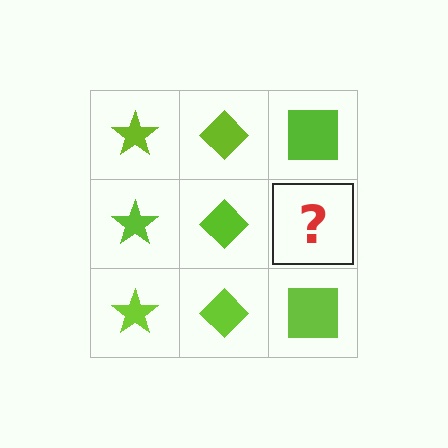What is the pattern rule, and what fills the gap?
The rule is that each column has a consistent shape. The gap should be filled with a lime square.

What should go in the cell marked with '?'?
The missing cell should contain a lime square.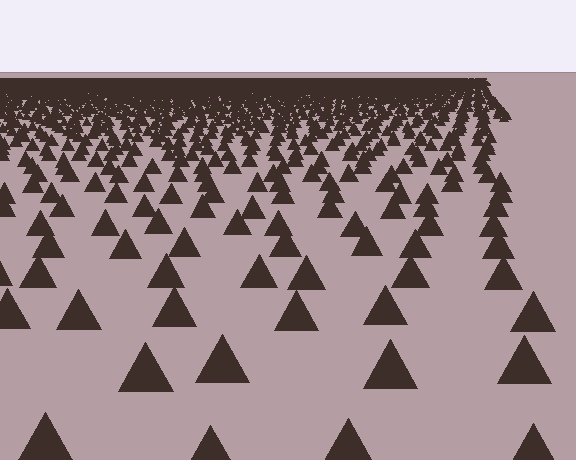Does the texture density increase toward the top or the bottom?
Density increases toward the top.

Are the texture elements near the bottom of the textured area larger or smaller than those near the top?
Larger. Near the bottom, elements are closer to the viewer and appear at a bigger on-screen size.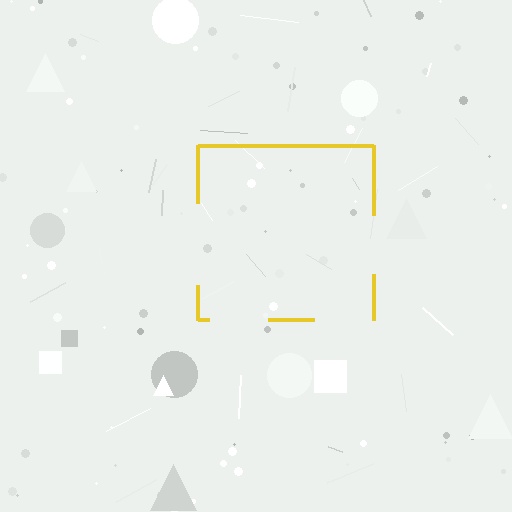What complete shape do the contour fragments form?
The contour fragments form a square.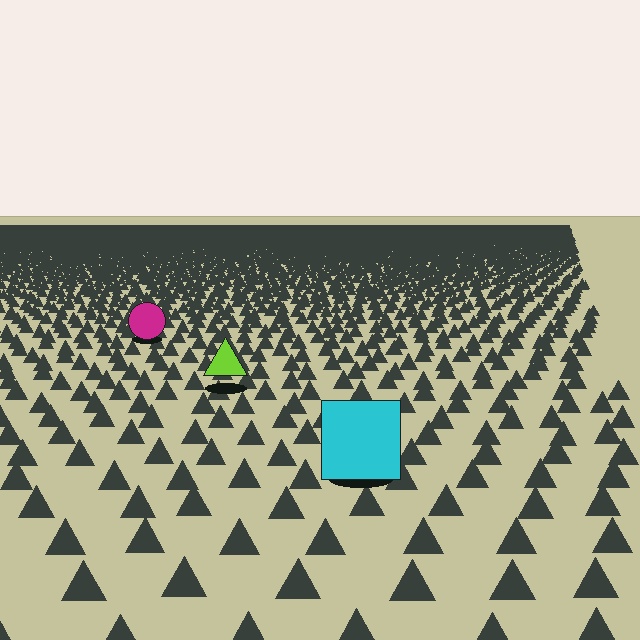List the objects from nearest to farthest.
From nearest to farthest: the cyan square, the lime triangle, the magenta circle.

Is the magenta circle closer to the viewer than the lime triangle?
No. The lime triangle is closer — you can tell from the texture gradient: the ground texture is coarser near it.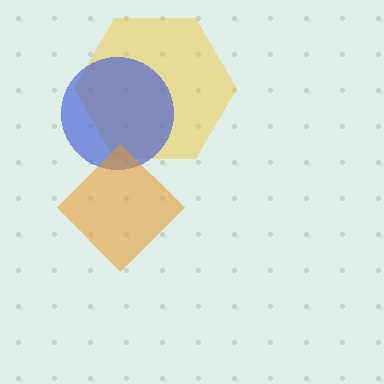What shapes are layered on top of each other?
The layered shapes are: a yellow hexagon, a blue circle, an orange diamond.